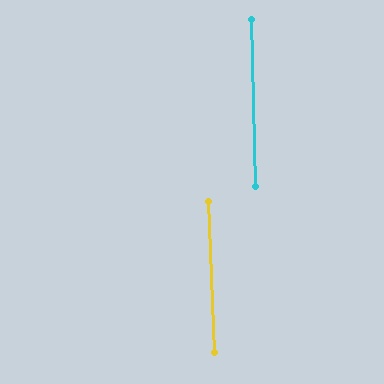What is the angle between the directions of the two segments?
Approximately 1 degree.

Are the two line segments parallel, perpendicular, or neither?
Parallel — their directions differ by only 1.1°.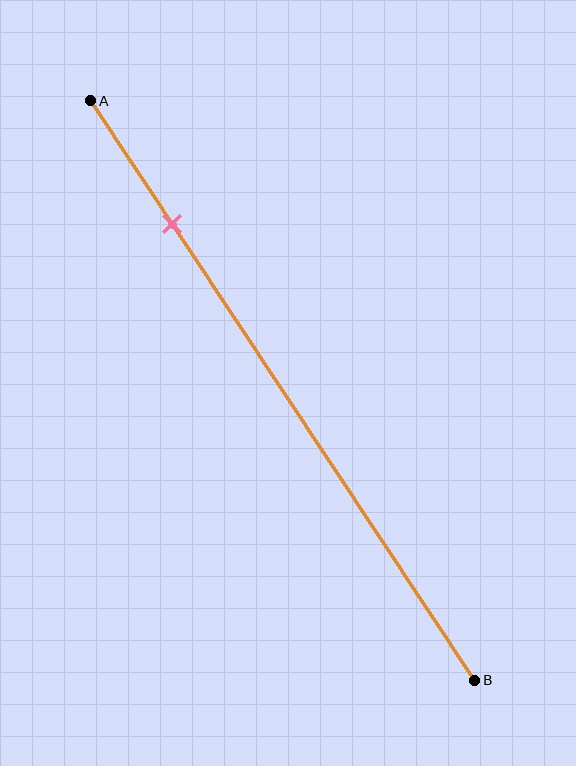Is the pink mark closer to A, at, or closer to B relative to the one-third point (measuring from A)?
The pink mark is closer to point A than the one-third point of segment AB.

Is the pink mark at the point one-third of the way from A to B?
No, the mark is at about 20% from A, not at the 33% one-third point.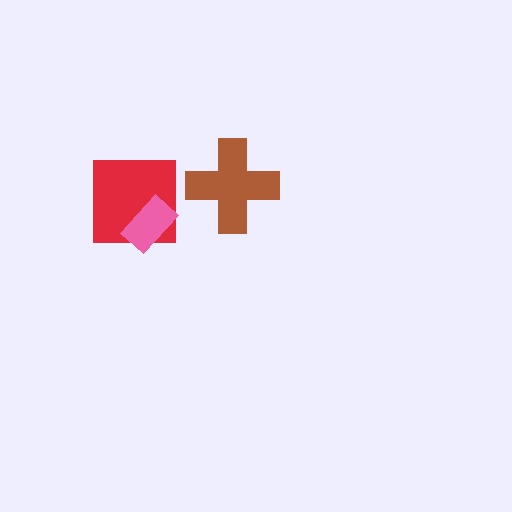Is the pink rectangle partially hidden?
No, no other shape covers it.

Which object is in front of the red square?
The pink rectangle is in front of the red square.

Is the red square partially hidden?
Yes, it is partially covered by another shape.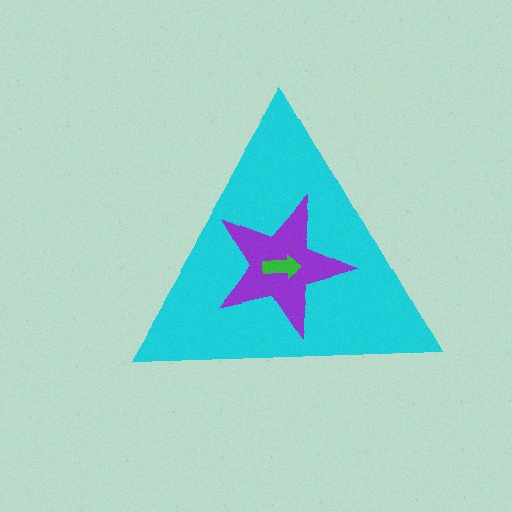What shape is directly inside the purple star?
The green arrow.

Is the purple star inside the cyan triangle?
Yes.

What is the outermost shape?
The cyan triangle.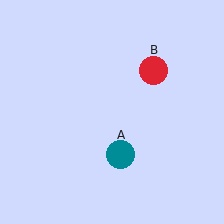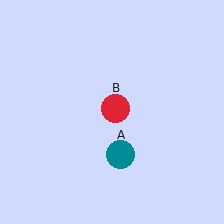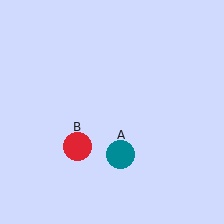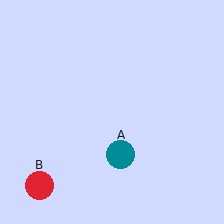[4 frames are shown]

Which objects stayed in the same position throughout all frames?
Teal circle (object A) remained stationary.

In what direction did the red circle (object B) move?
The red circle (object B) moved down and to the left.